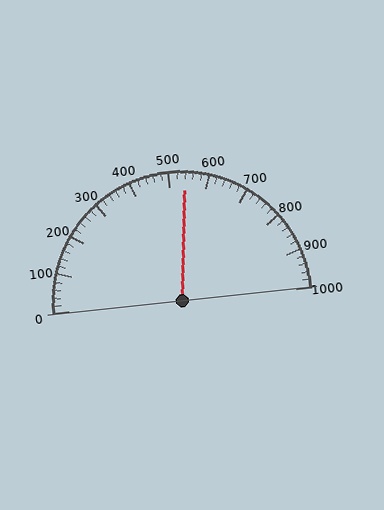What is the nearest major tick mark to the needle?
The nearest major tick mark is 500.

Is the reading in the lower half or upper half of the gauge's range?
The reading is in the upper half of the range (0 to 1000).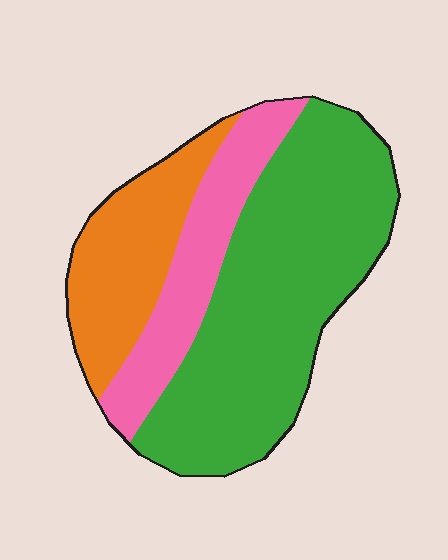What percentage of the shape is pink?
Pink takes up between a sixth and a third of the shape.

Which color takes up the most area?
Green, at roughly 55%.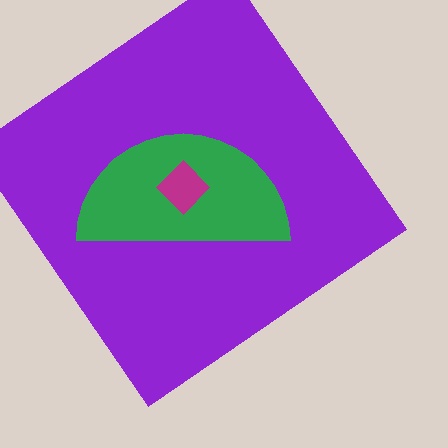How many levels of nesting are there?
3.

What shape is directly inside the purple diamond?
The green semicircle.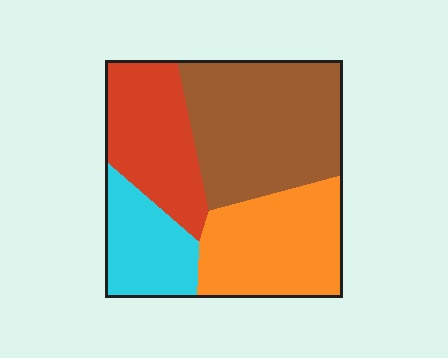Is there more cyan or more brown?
Brown.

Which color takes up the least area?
Cyan, at roughly 15%.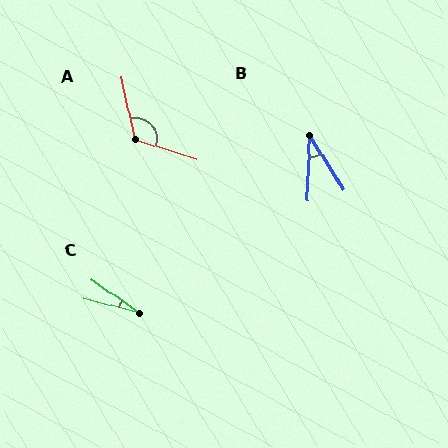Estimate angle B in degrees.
Approximately 34 degrees.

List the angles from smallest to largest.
C (20°), B (34°), A (120°).